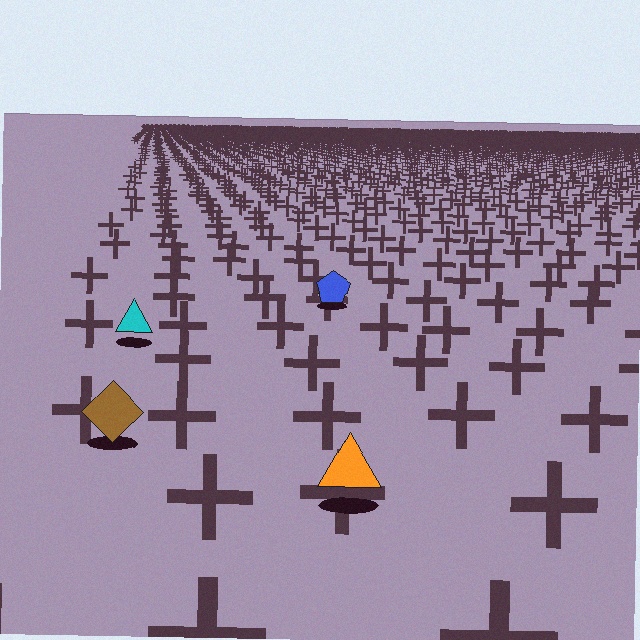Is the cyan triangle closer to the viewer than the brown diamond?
No. The brown diamond is closer — you can tell from the texture gradient: the ground texture is coarser near it.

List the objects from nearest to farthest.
From nearest to farthest: the orange triangle, the brown diamond, the cyan triangle, the blue pentagon.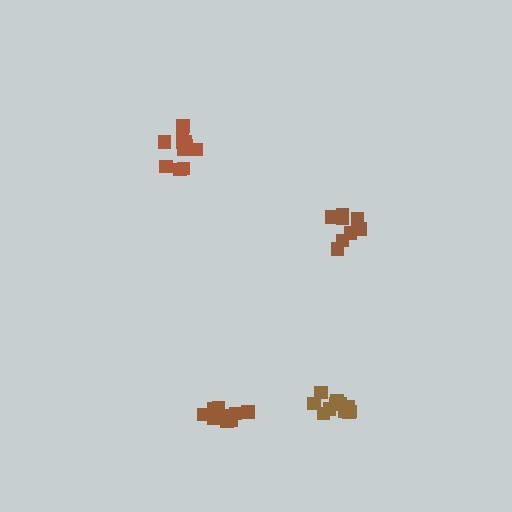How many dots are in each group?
Group 1: 12 dots, Group 2: 8 dots, Group 3: 12 dots, Group 4: 11 dots (43 total).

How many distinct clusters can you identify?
There are 4 distinct clusters.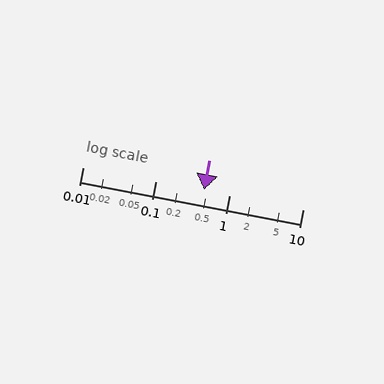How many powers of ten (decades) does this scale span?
The scale spans 3 decades, from 0.01 to 10.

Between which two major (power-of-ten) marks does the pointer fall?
The pointer is between 0.1 and 1.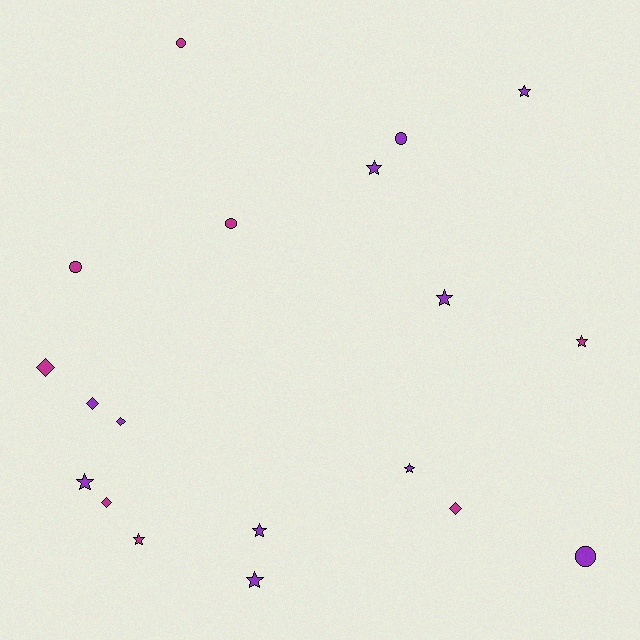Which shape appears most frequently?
Star, with 9 objects.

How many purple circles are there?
There are 2 purple circles.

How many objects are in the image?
There are 19 objects.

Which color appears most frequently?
Purple, with 11 objects.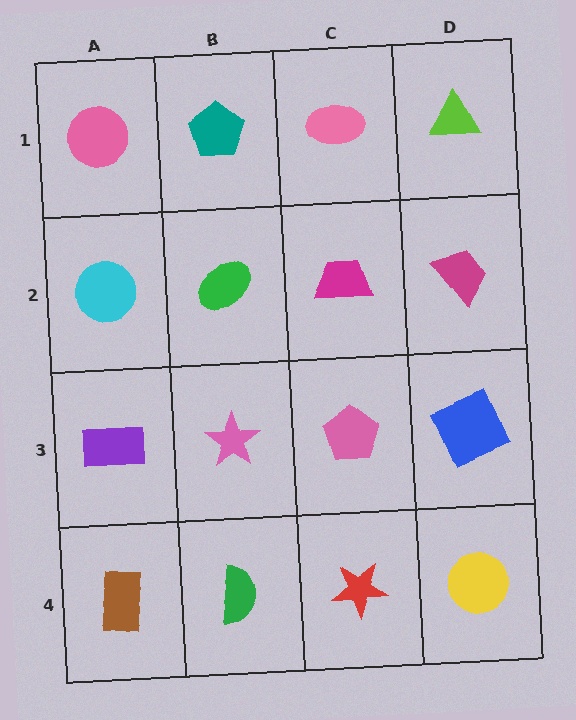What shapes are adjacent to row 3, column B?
A green ellipse (row 2, column B), a green semicircle (row 4, column B), a purple rectangle (row 3, column A), a pink pentagon (row 3, column C).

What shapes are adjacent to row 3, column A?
A cyan circle (row 2, column A), a brown rectangle (row 4, column A), a pink star (row 3, column B).